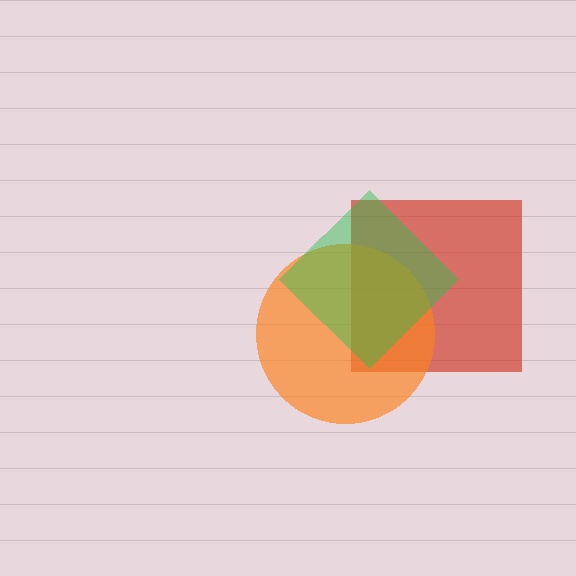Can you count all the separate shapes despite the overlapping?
Yes, there are 3 separate shapes.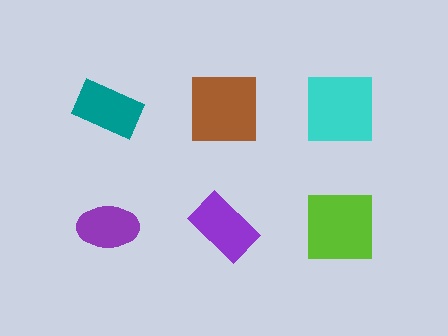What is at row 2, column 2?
A purple rectangle.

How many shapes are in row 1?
3 shapes.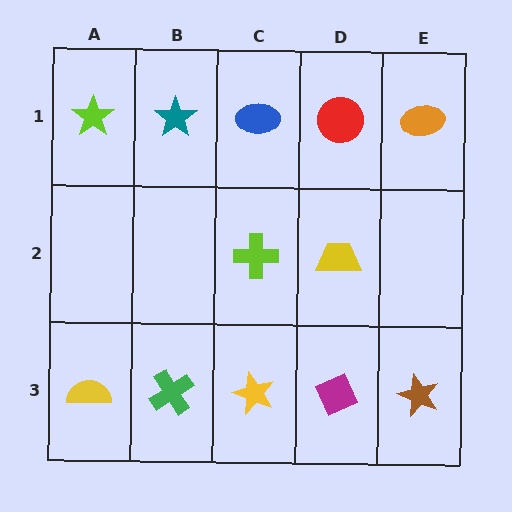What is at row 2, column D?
A yellow trapezoid.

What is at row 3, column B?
A green cross.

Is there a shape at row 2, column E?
No, that cell is empty.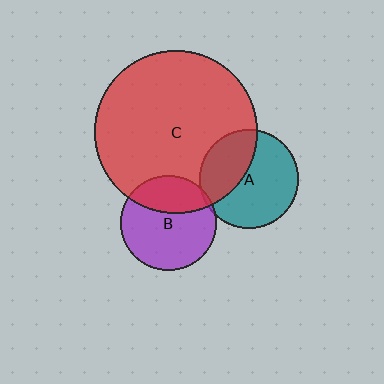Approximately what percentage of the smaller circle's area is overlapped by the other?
Approximately 5%.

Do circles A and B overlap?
Yes.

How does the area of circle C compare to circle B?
Approximately 2.9 times.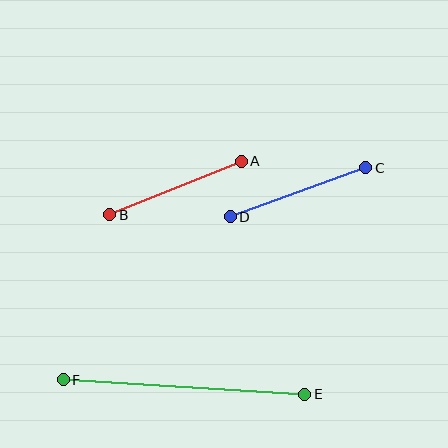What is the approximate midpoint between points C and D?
The midpoint is at approximately (298, 192) pixels.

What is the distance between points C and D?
The distance is approximately 144 pixels.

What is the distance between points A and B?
The distance is approximately 142 pixels.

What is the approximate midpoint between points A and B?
The midpoint is at approximately (176, 188) pixels.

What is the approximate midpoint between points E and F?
The midpoint is at approximately (184, 387) pixels.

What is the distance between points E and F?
The distance is approximately 242 pixels.